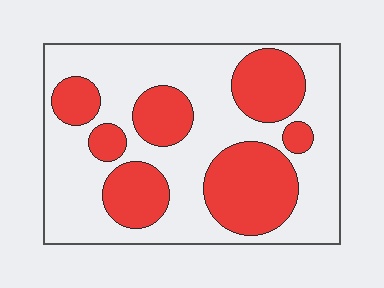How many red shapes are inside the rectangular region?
7.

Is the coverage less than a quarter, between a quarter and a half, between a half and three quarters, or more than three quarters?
Between a quarter and a half.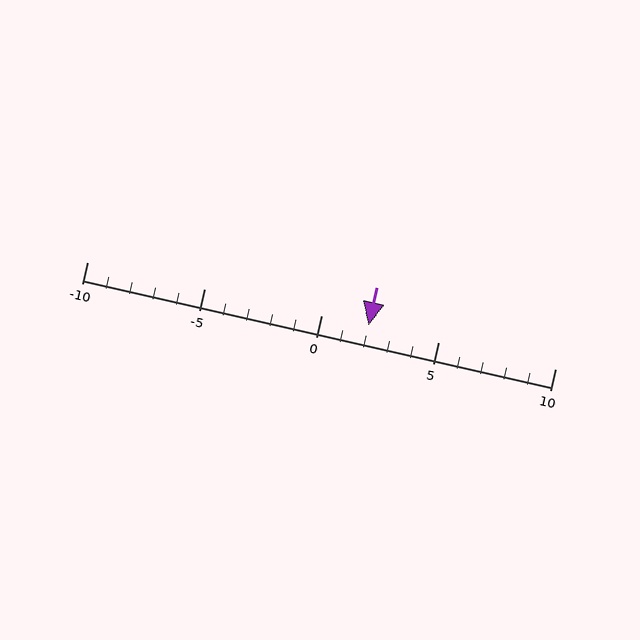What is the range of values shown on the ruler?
The ruler shows values from -10 to 10.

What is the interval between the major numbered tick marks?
The major tick marks are spaced 5 units apart.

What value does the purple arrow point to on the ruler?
The purple arrow points to approximately 2.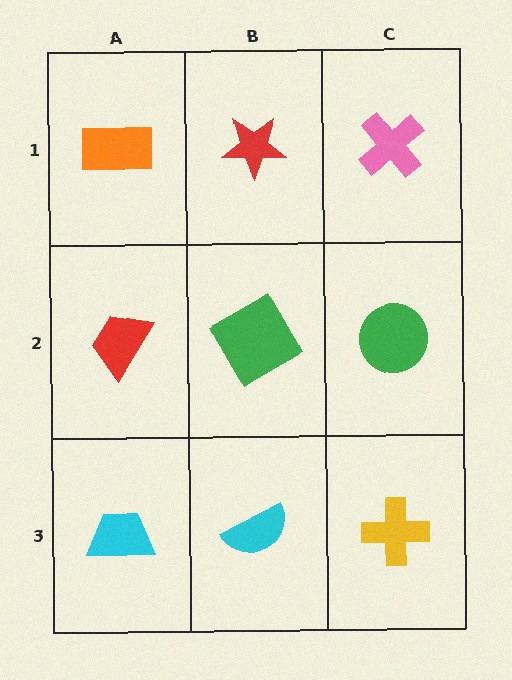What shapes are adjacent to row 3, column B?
A green square (row 2, column B), a cyan trapezoid (row 3, column A), a yellow cross (row 3, column C).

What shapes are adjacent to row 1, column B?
A green square (row 2, column B), an orange rectangle (row 1, column A), a pink cross (row 1, column C).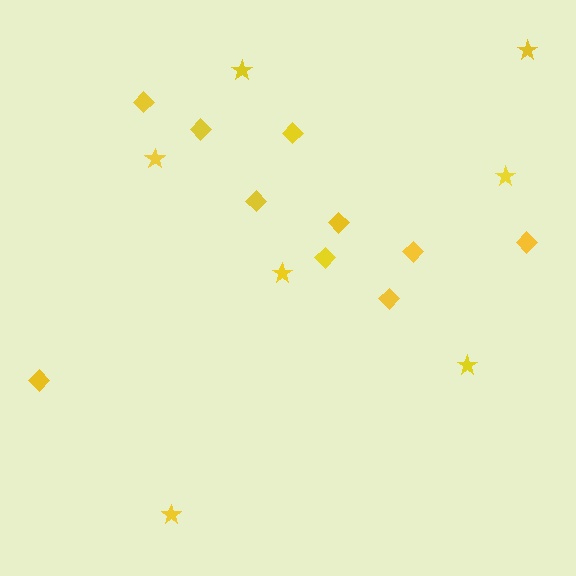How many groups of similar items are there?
There are 2 groups: one group of stars (7) and one group of diamonds (10).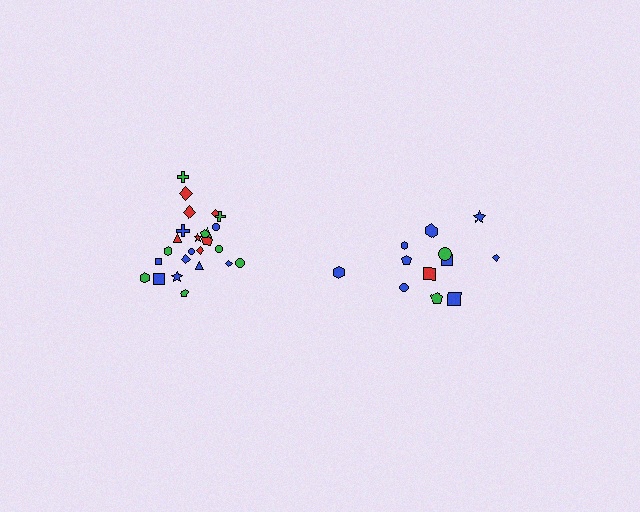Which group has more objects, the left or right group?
The left group.